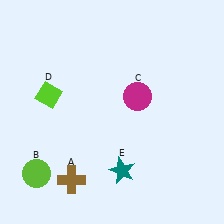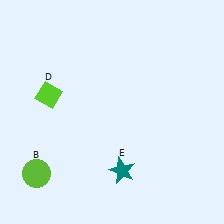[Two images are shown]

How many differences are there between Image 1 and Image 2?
There are 2 differences between the two images.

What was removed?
The brown cross (A), the magenta circle (C) were removed in Image 2.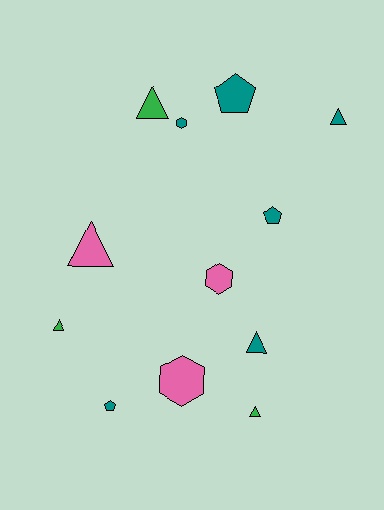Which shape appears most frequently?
Triangle, with 6 objects.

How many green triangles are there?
There are 3 green triangles.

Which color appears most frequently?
Teal, with 6 objects.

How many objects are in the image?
There are 12 objects.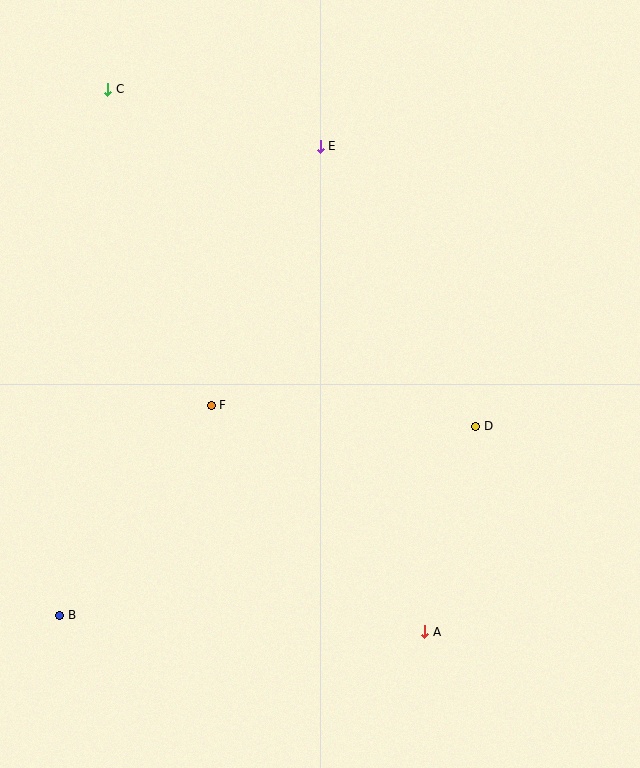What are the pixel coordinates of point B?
Point B is at (60, 615).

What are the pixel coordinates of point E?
Point E is at (320, 146).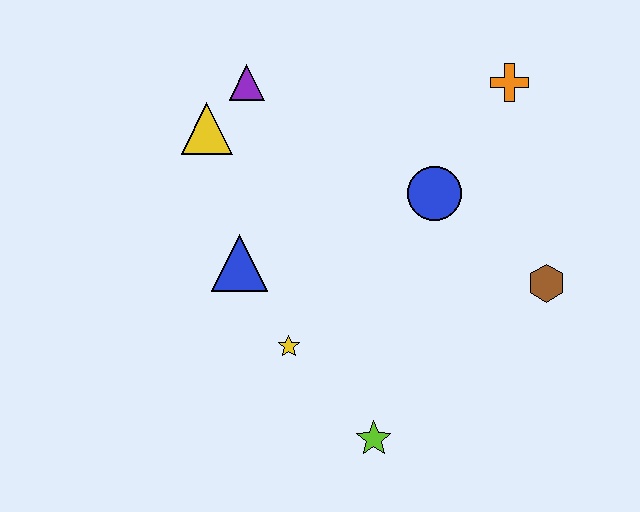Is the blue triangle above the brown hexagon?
Yes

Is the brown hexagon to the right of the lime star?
Yes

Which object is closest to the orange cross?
The blue circle is closest to the orange cross.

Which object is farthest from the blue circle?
The lime star is farthest from the blue circle.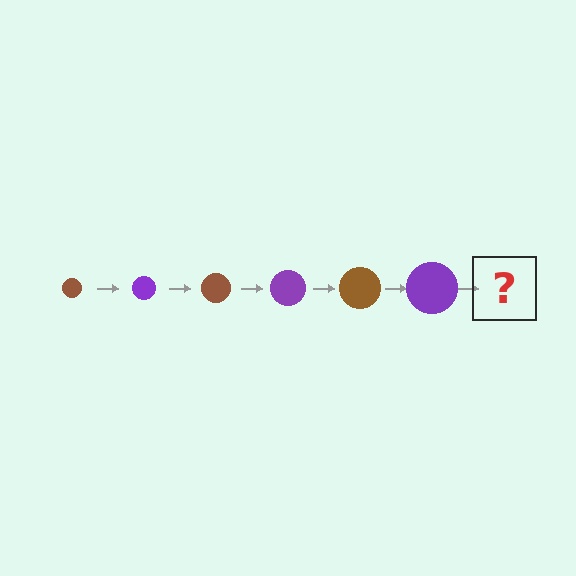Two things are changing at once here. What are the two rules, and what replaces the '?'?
The two rules are that the circle grows larger each step and the color cycles through brown and purple. The '?' should be a brown circle, larger than the previous one.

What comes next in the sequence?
The next element should be a brown circle, larger than the previous one.